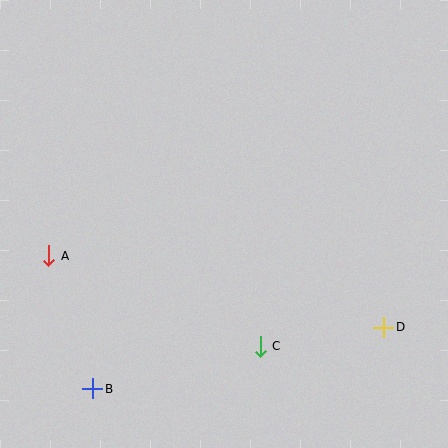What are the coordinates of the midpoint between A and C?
The midpoint between A and C is at (155, 301).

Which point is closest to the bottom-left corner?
Point B is closest to the bottom-left corner.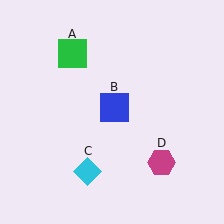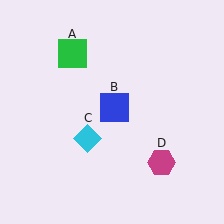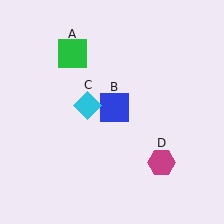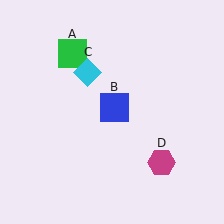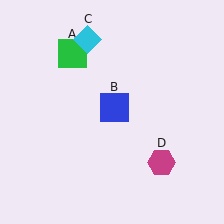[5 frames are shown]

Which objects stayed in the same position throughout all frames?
Green square (object A) and blue square (object B) and magenta hexagon (object D) remained stationary.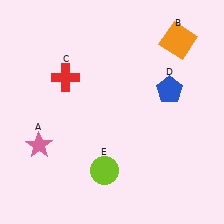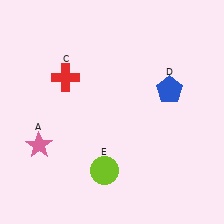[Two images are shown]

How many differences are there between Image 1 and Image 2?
There is 1 difference between the two images.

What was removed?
The orange square (B) was removed in Image 2.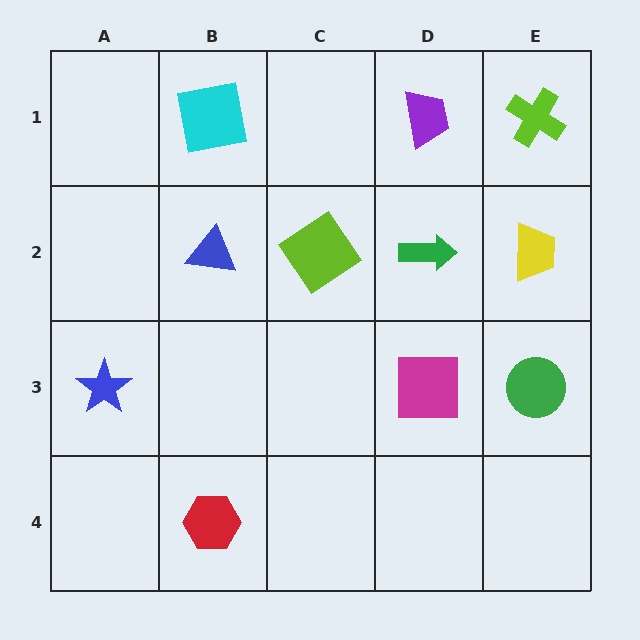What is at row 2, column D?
A green arrow.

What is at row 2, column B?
A blue triangle.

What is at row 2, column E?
A yellow trapezoid.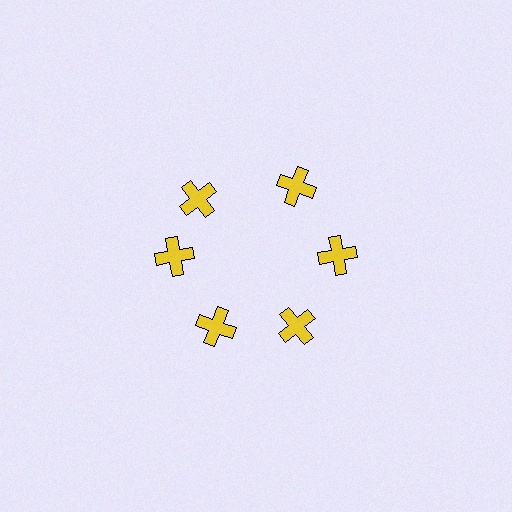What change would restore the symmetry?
The symmetry would be restored by rotating it back into even spacing with its neighbors so that all 6 crosses sit at equal angles and equal distance from the center.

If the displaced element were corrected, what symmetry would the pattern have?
It would have 6-fold rotational symmetry — the pattern would map onto itself every 60 degrees.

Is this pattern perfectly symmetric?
No. The 6 yellow crosses are arranged in a ring, but one element near the 11 o'clock position is rotated out of alignment along the ring, breaking the 6-fold rotational symmetry.